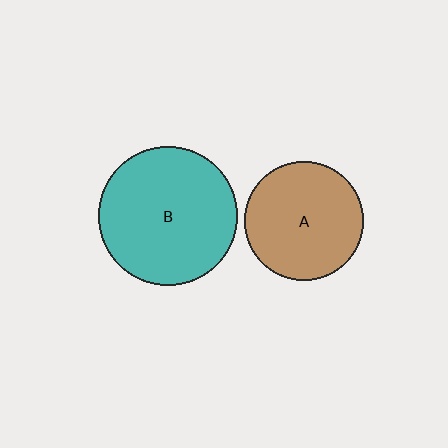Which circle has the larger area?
Circle B (teal).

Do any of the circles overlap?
No, none of the circles overlap.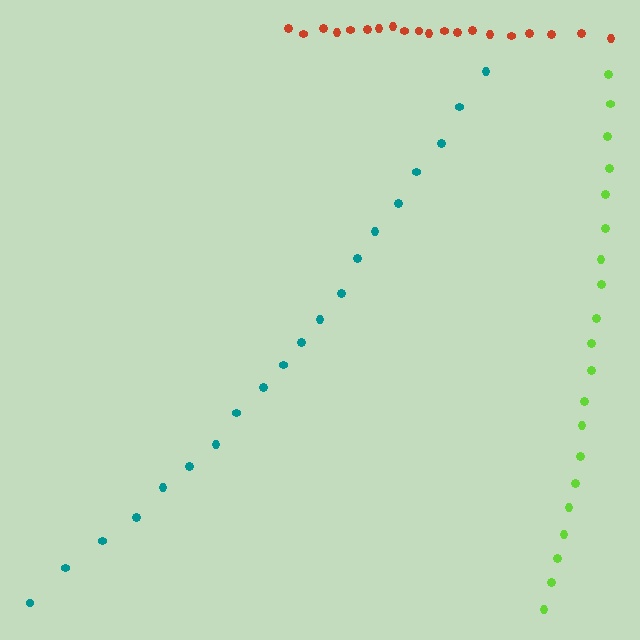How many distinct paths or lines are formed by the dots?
There are 3 distinct paths.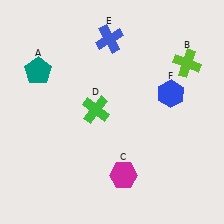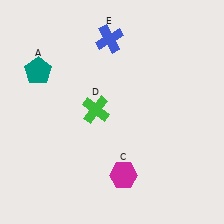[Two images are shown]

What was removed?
The lime cross (B), the blue hexagon (F) were removed in Image 2.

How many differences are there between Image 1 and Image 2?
There are 2 differences between the two images.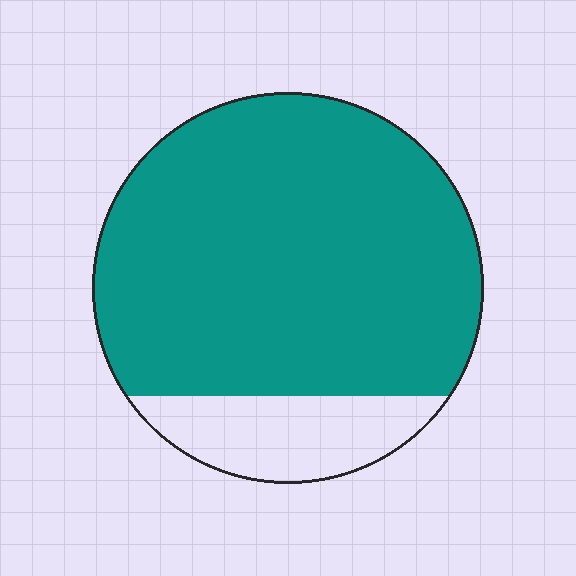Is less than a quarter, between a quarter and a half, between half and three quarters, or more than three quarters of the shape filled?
More than three quarters.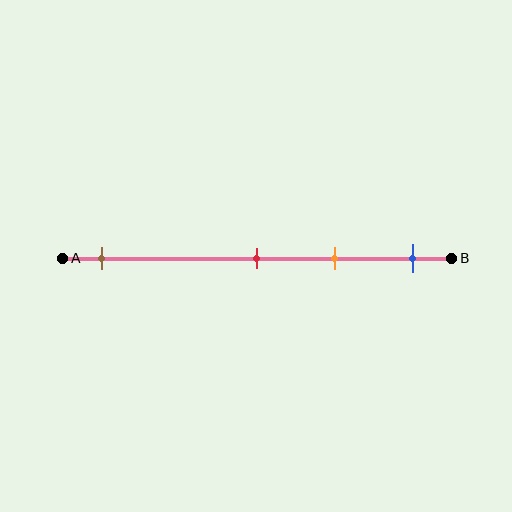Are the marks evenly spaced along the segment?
No, the marks are not evenly spaced.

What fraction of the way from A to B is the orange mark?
The orange mark is approximately 70% (0.7) of the way from A to B.